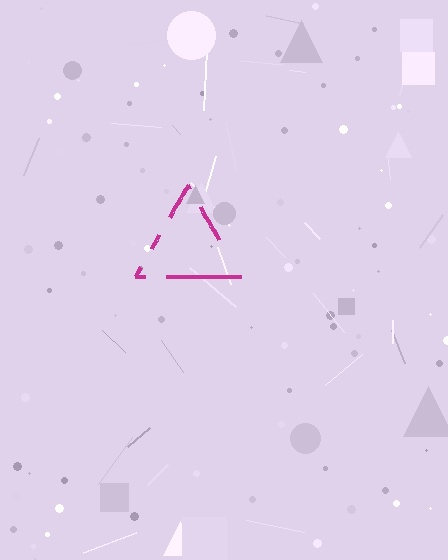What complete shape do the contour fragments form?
The contour fragments form a triangle.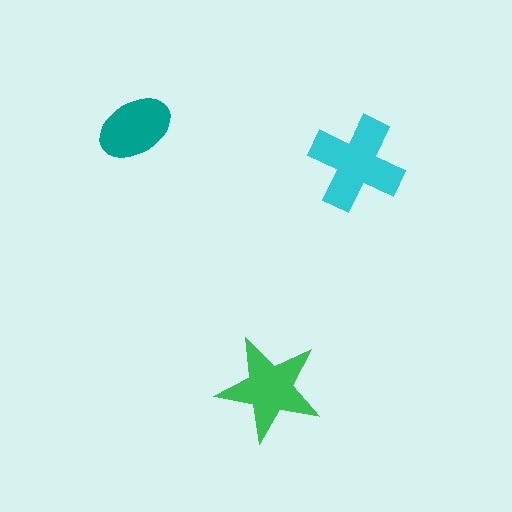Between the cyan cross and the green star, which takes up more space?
The cyan cross.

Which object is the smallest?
The teal ellipse.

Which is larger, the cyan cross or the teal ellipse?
The cyan cross.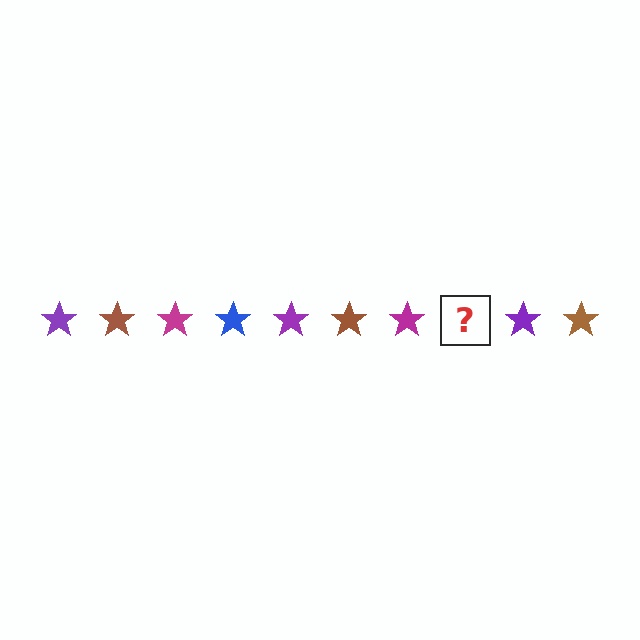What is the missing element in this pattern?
The missing element is a blue star.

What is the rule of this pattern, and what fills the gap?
The rule is that the pattern cycles through purple, brown, magenta, blue stars. The gap should be filled with a blue star.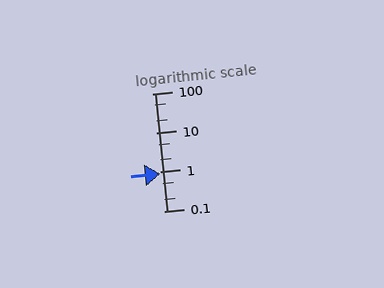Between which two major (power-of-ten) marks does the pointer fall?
The pointer is between 0.1 and 1.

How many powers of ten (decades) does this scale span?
The scale spans 3 decades, from 0.1 to 100.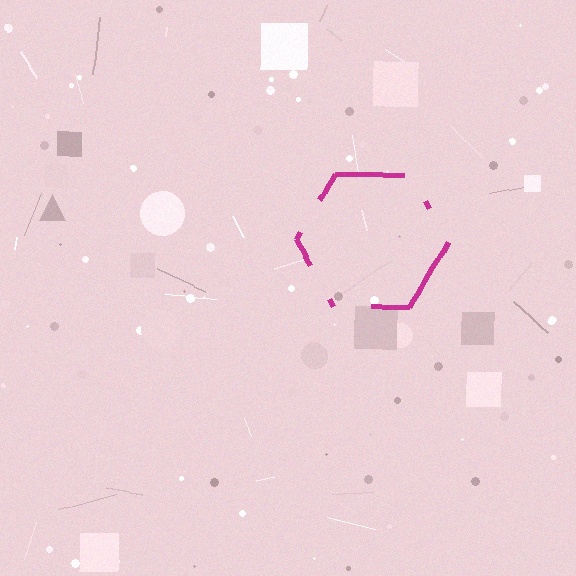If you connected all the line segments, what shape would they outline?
They would outline a hexagon.